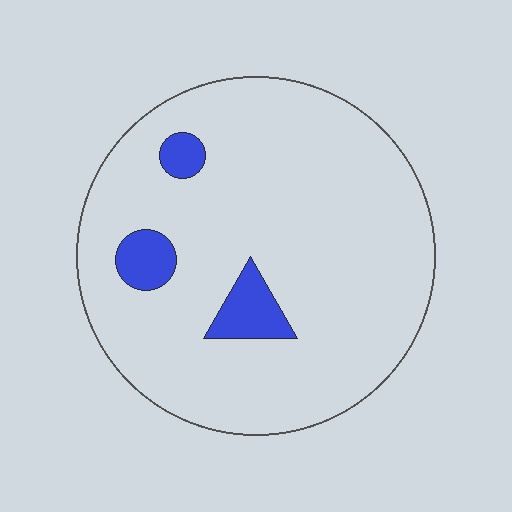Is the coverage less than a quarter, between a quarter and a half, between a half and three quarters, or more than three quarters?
Less than a quarter.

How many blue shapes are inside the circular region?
3.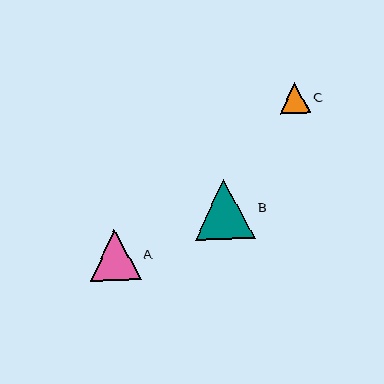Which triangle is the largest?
Triangle B is the largest with a size of approximately 60 pixels.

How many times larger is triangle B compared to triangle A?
Triangle B is approximately 1.2 times the size of triangle A.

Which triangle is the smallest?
Triangle C is the smallest with a size of approximately 30 pixels.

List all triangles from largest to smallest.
From largest to smallest: B, A, C.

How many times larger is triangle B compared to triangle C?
Triangle B is approximately 2.0 times the size of triangle C.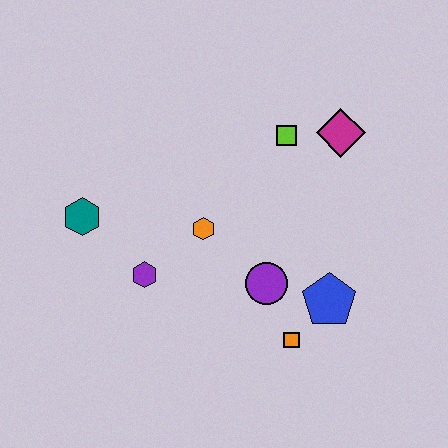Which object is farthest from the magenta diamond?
The teal hexagon is farthest from the magenta diamond.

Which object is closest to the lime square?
The magenta diamond is closest to the lime square.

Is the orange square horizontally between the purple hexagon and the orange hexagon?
No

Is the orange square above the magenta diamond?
No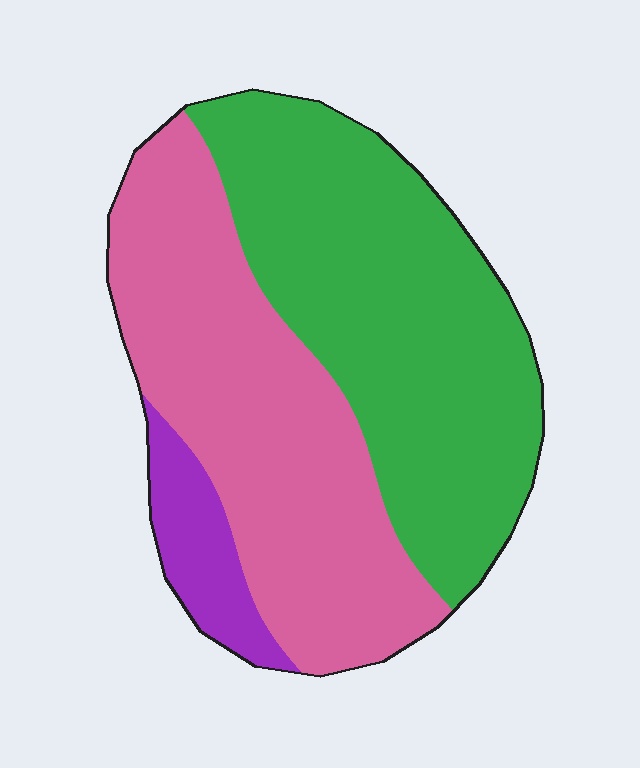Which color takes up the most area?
Green, at roughly 50%.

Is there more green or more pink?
Green.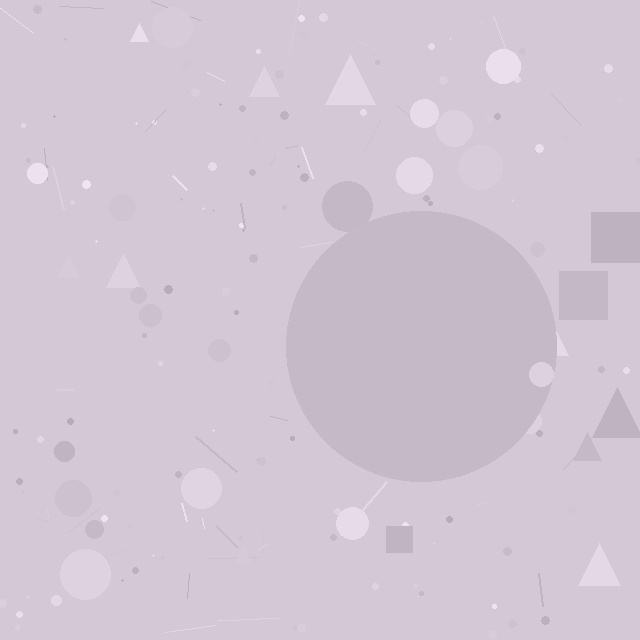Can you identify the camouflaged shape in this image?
The camouflaged shape is a circle.